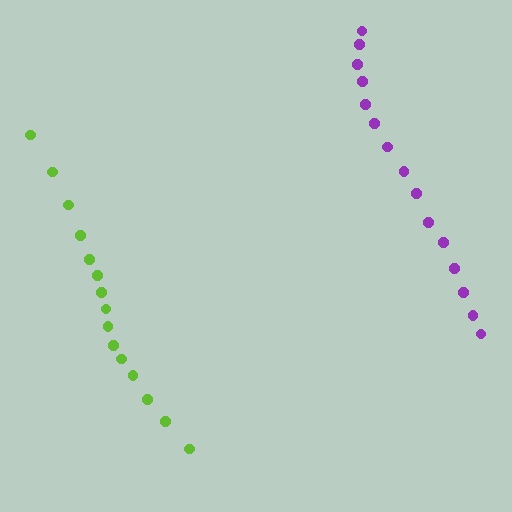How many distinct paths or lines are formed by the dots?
There are 2 distinct paths.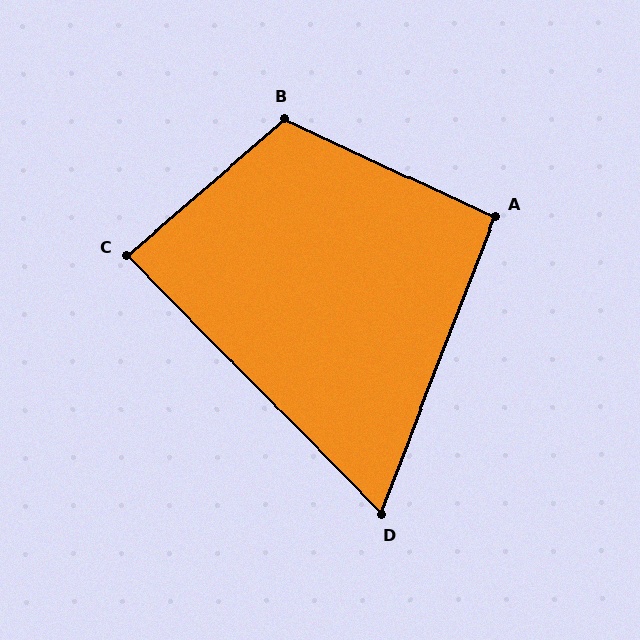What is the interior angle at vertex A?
Approximately 94 degrees (approximately right).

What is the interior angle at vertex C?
Approximately 86 degrees (approximately right).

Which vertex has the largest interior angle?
B, at approximately 114 degrees.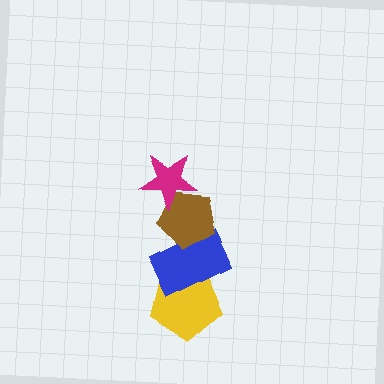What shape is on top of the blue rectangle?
The brown pentagon is on top of the blue rectangle.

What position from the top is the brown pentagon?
The brown pentagon is 2nd from the top.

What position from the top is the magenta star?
The magenta star is 1st from the top.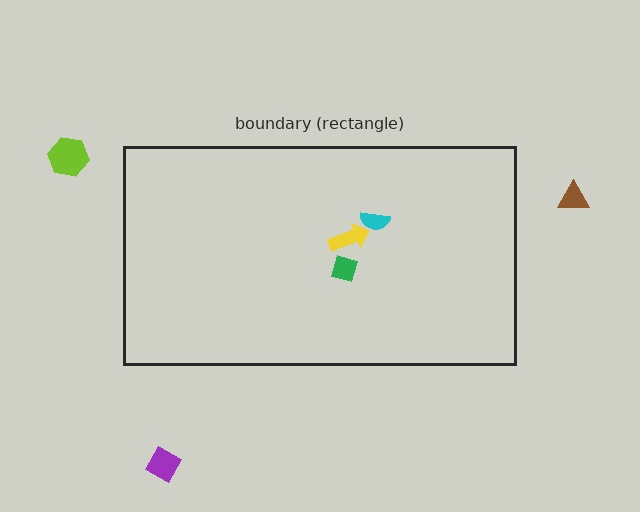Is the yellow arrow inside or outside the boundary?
Inside.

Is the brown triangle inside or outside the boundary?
Outside.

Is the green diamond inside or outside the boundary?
Inside.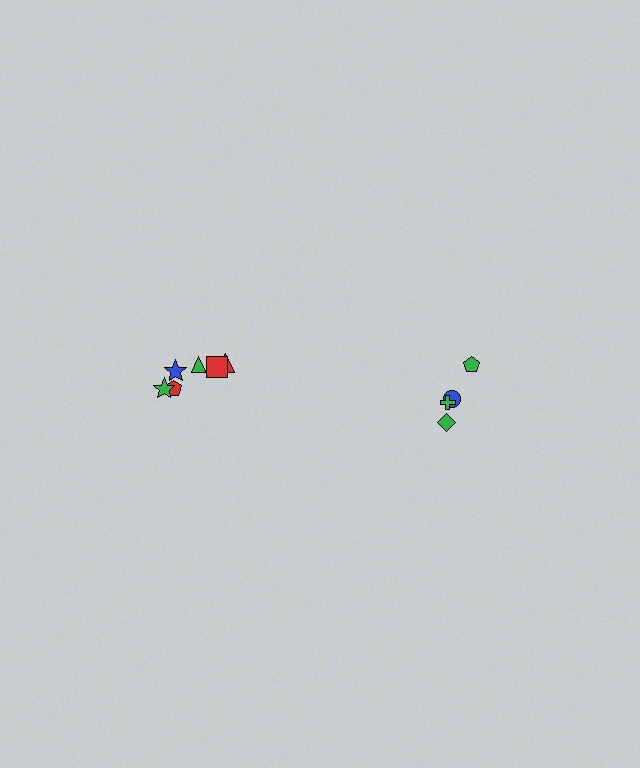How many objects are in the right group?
There are 4 objects.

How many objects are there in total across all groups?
There are 10 objects.